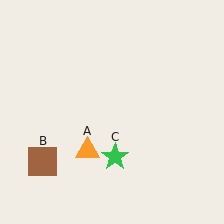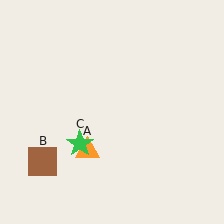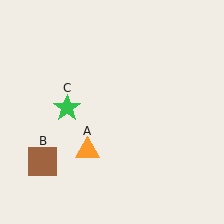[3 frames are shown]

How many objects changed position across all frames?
1 object changed position: green star (object C).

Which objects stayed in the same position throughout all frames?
Orange triangle (object A) and brown square (object B) remained stationary.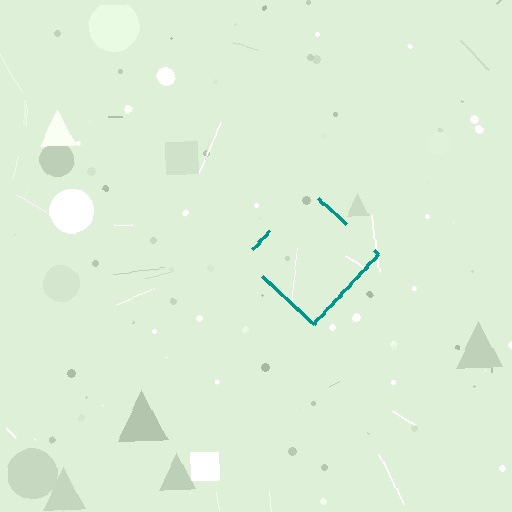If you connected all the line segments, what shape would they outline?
They would outline a diamond.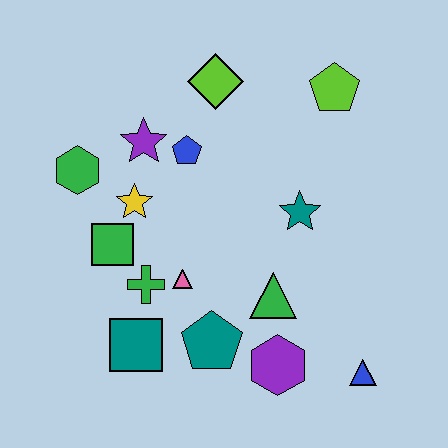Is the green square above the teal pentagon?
Yes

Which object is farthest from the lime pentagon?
The teal square is farthest from the lime pentagon.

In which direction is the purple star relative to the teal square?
The purple star is above the teal square.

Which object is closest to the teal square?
The green cross is closest to the teal square.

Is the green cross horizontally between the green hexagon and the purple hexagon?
Yes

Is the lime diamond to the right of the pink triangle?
Yes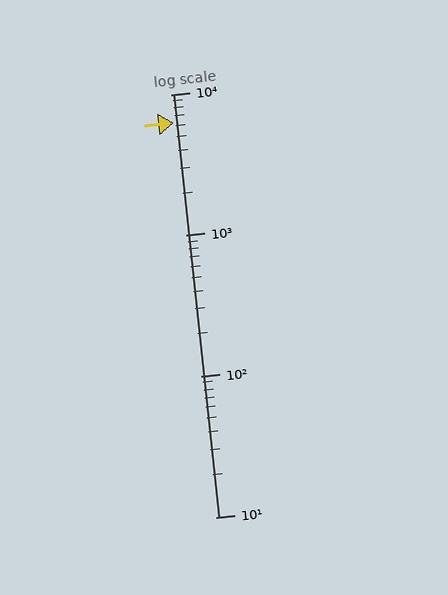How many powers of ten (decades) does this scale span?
The scale spans 3 decades, from 10 to 10000.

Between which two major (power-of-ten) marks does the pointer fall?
The pointer is between 1000 and 10000.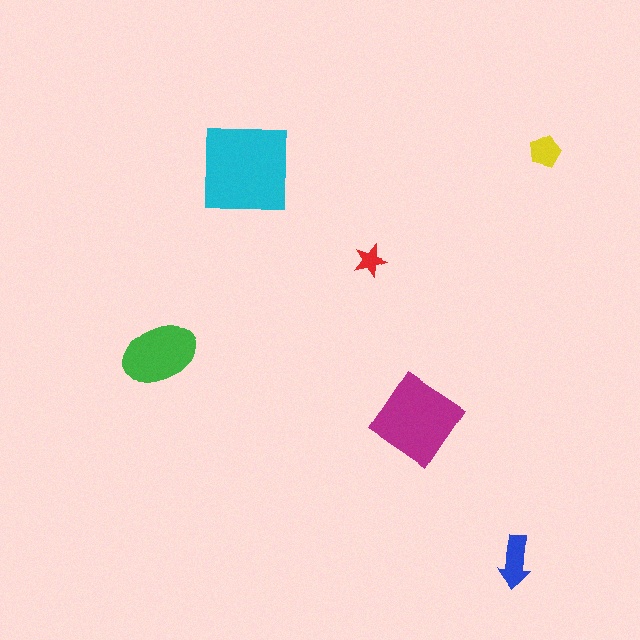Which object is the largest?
The cyan square.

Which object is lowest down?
The blue arrow is bottommost.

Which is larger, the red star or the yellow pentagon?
The yellow pentagon.